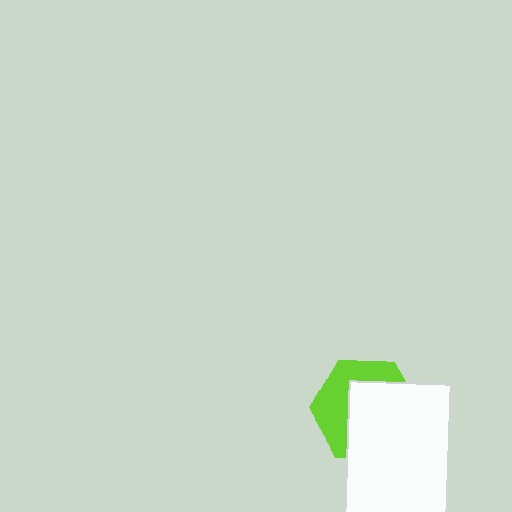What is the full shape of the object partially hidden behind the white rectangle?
The partially hidden object is a lime hexagon.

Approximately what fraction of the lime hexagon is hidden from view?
Roughly 58% of the lime hexagon is hidden behind the white rectangle.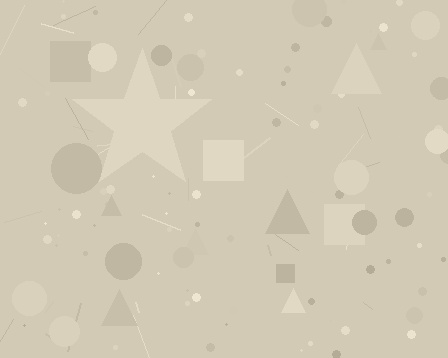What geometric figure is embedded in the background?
A star is embedded in the background.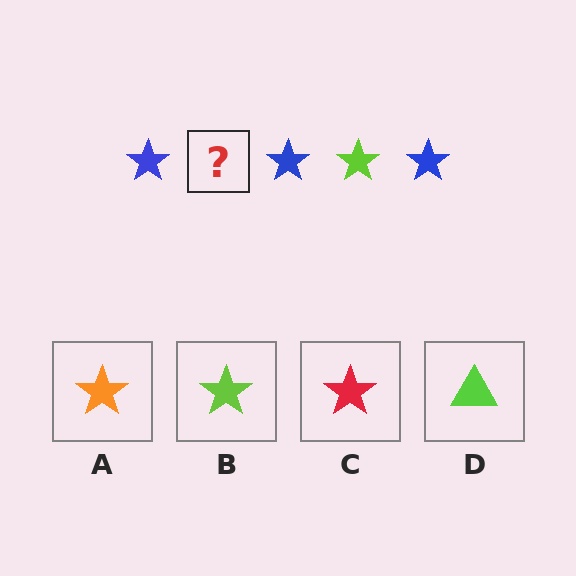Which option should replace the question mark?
Option B.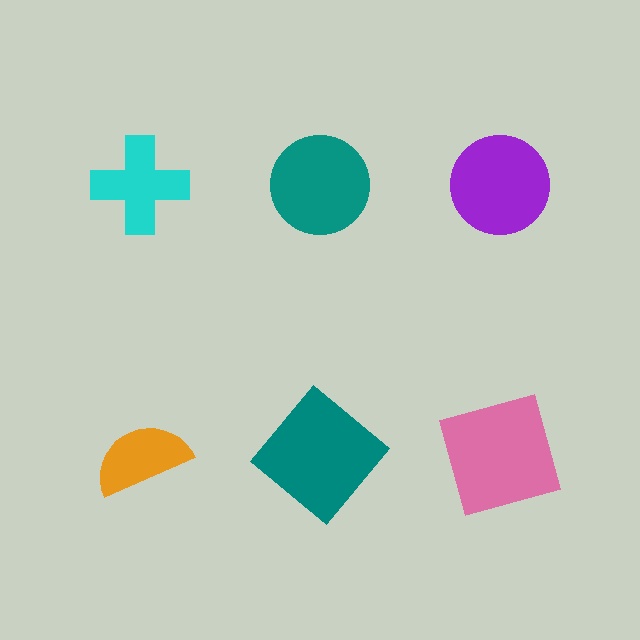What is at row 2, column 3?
A pink square.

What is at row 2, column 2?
A teal diamond.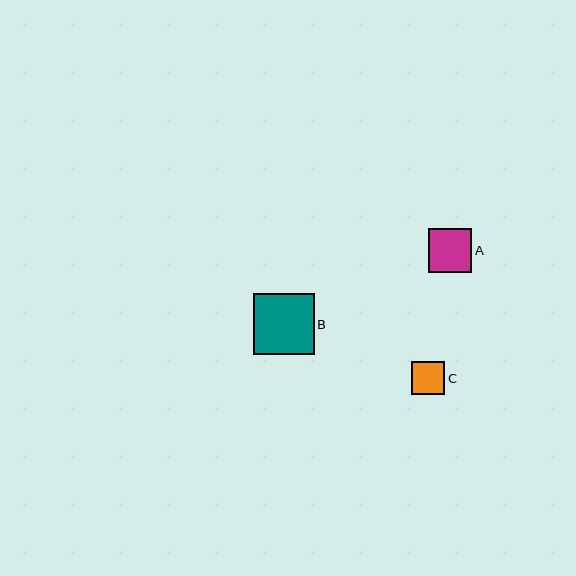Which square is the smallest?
Square C is the smallest with a size of approximately 33 pixels.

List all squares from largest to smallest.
From largest to smallest: B, A, C.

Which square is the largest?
Square B is the largest with a size of approximately 61 pixels.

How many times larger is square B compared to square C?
Square B is approximately 1.8 times the size of square C.